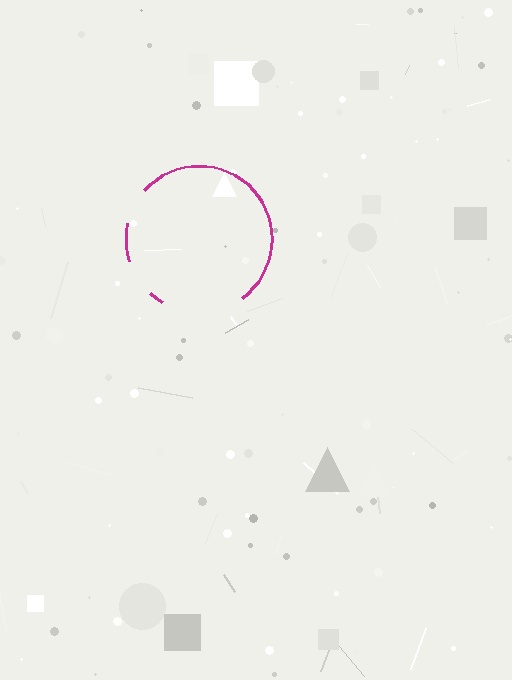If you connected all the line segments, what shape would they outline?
They would outline a circle.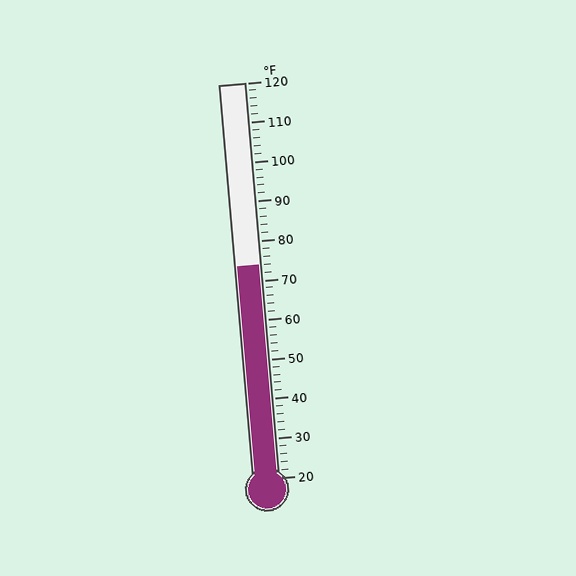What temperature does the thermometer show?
The thermometer shows approximately 74°F.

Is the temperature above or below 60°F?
The temperature is above 60°F.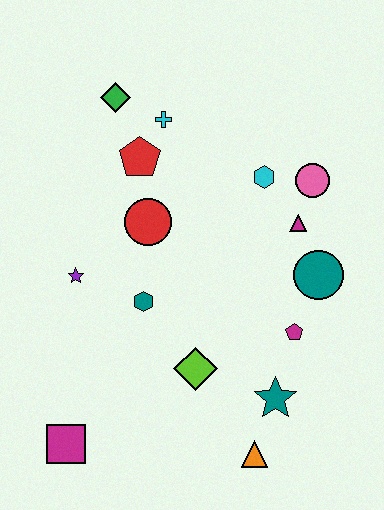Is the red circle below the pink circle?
Yes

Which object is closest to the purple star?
The teal hexagon is closest to the purple star.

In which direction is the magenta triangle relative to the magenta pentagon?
The magenta triangle is above the magenta pentagon.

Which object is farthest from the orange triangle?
The green diamond is farthest from the orange triangle.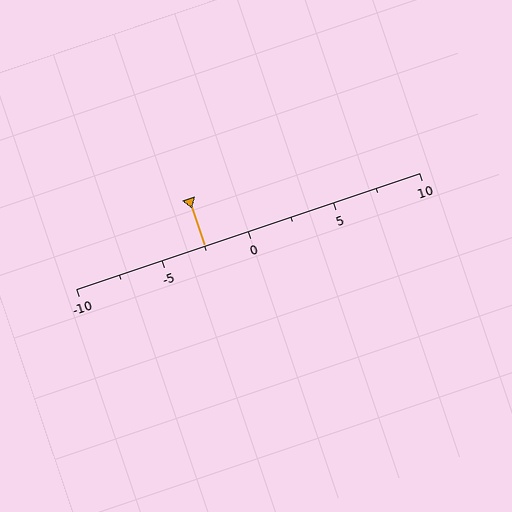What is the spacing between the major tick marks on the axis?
The major ticks are spaced 5 apart.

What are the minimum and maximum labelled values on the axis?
The axis runs from -10 to 10.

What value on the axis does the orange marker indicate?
The marker indicates approximately -2.5.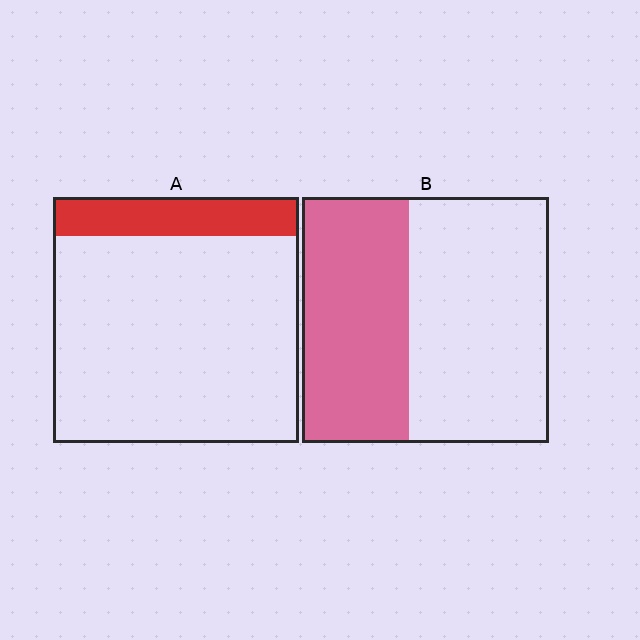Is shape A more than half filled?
No.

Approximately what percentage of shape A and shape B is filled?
A is approximately 15% and B is approximately 45%.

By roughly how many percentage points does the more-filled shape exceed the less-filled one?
By roughly 25 percentage points (B over A).